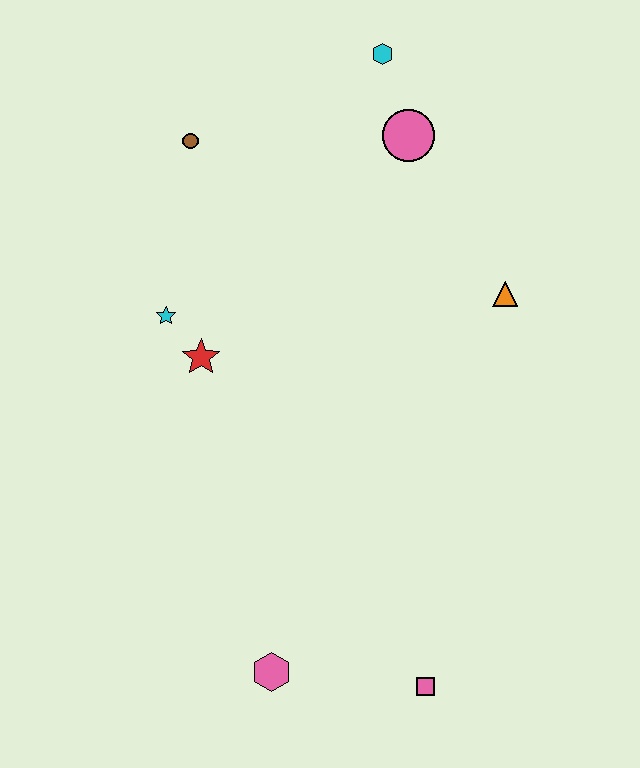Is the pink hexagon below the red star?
Yes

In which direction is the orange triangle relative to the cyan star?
The orange triangle is to the right of the cyan star.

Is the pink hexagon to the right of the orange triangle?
No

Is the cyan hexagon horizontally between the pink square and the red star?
Yes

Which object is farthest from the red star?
The pink square is farthest from the red star.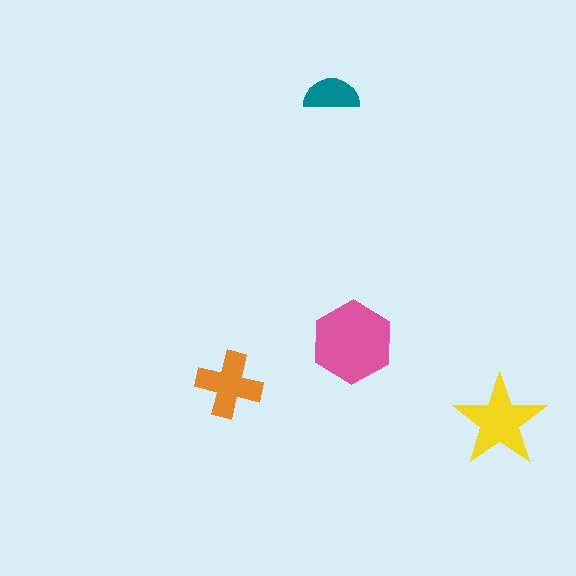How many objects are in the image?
There are 4 objects in the image.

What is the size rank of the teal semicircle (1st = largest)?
4th.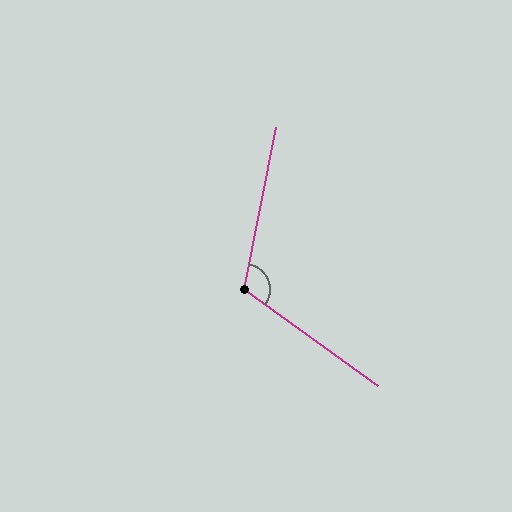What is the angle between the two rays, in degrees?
Approximately 115 degrees.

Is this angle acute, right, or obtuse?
It is obtuse.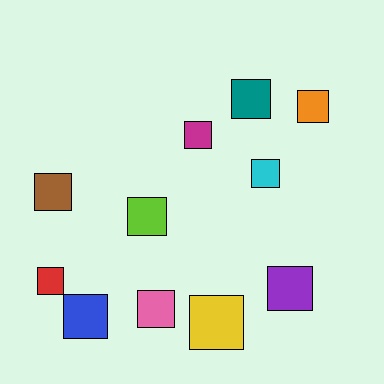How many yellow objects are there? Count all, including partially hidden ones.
There is 1 yellow object.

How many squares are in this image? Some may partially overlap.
There are 11 squares.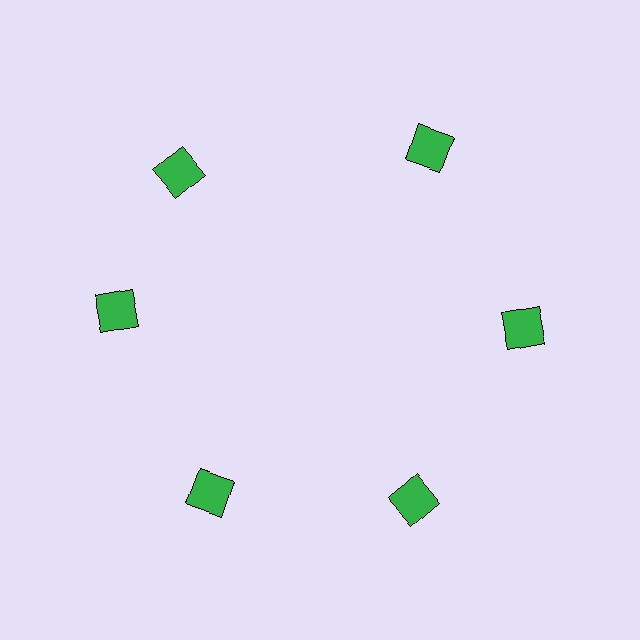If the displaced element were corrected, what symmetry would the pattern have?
It would have 6-fold rotational symmetry — the pattern would map onto itself every 60 degrees.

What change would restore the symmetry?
The symmetry would be restored by rotating it back into even spacing with its neighbors so that all 6 squares sit at equal angles and equal distance from the center.